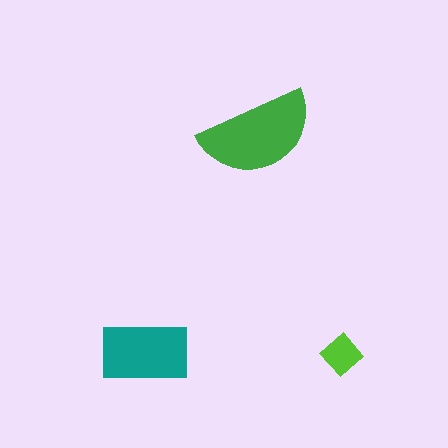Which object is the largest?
The green semicircle.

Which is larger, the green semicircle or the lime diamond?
The green semicircle.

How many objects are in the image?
There are 3 objects in the image.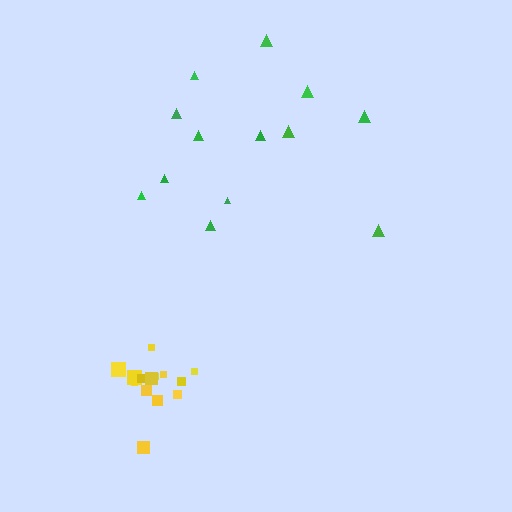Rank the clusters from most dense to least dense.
yellow, green.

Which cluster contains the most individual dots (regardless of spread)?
Yellow (14).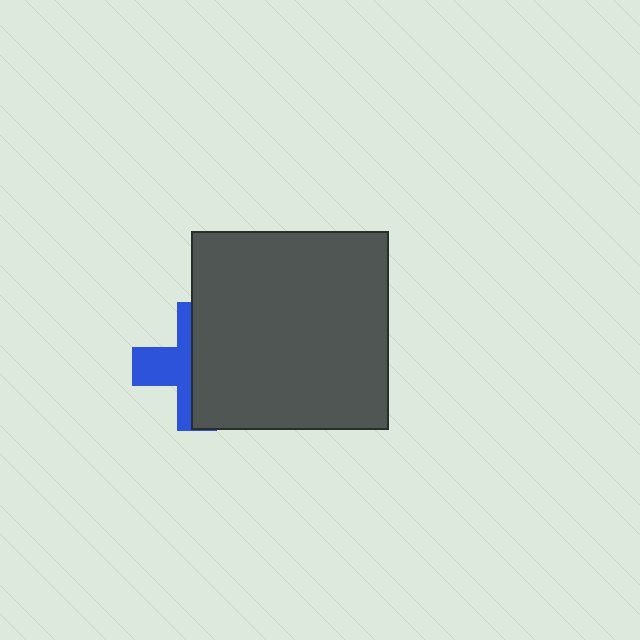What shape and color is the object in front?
The object in front is a dark gray square.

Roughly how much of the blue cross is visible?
A small part of it is visible (roughly 42%).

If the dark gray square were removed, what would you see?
You would see the complete blue cross.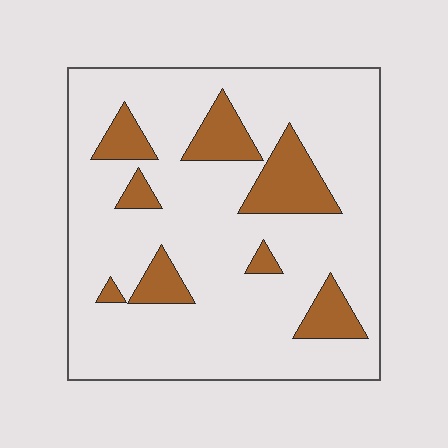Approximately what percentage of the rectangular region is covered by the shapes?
Approximately 15%.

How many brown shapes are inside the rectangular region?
8.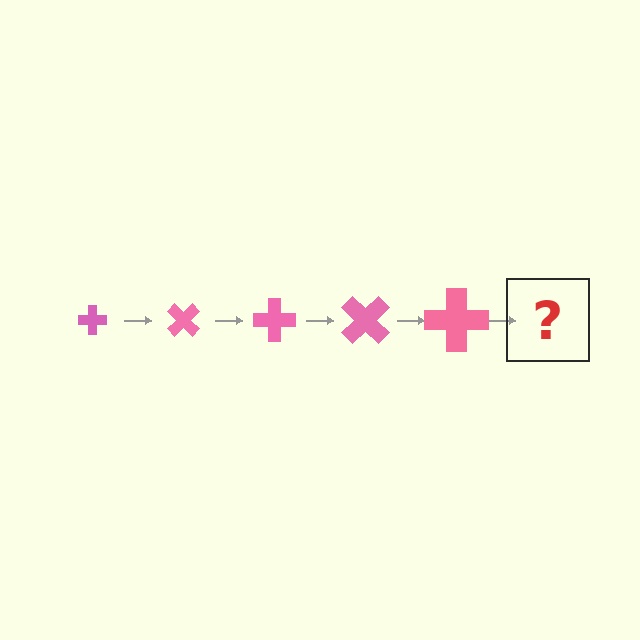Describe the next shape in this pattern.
It should be a cross, larger than the previous one and rotated 225 degrees from the start.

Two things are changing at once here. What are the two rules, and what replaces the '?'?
The two rules are that the cross grows larger each step and it rotates 45 degrees each step. The '?' should be a cross, larger than the previous one and rotated 225 degrees from the start.